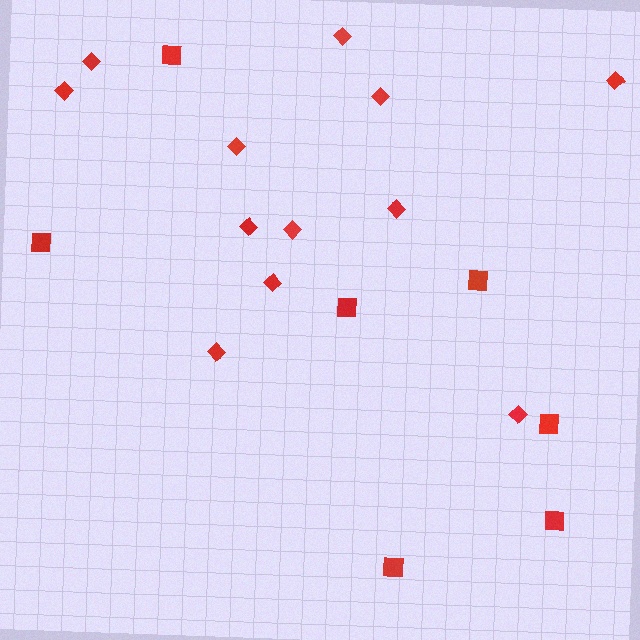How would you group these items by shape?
There are 2 groups: one group of squares (7) and one group of diamonds (12).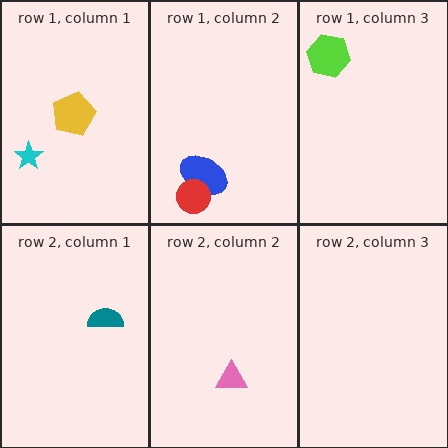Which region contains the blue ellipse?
The row 1, column 2 region.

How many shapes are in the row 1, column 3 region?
1.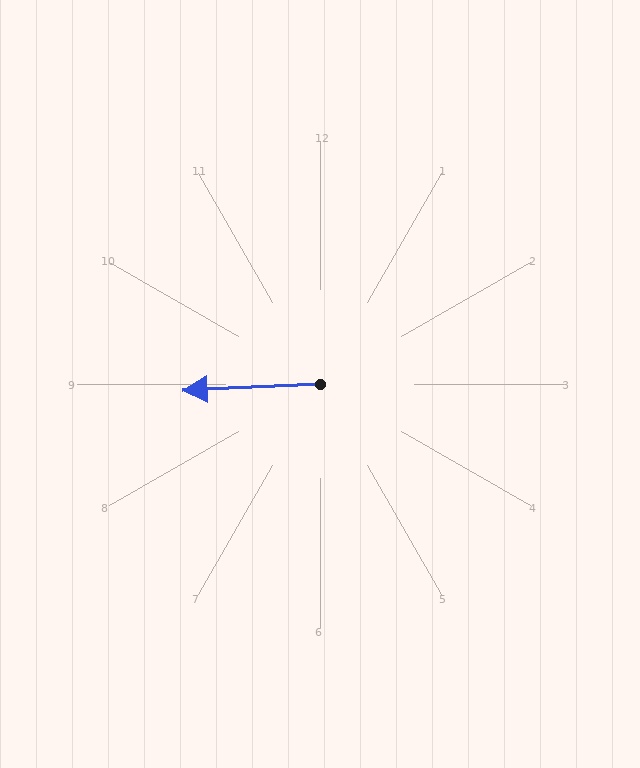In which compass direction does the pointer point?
West.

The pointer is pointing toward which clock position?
Roughly 9 o'clock.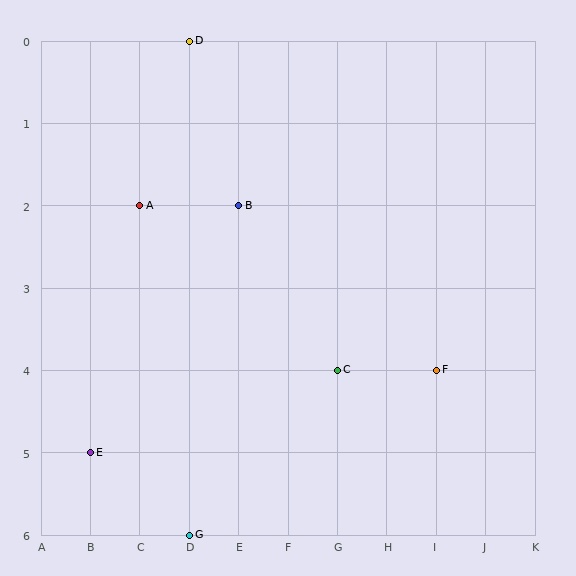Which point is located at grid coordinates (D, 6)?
Point G is at (D, 6).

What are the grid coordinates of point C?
Point C is at grid coordinates (G, 4).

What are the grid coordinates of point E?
Point E is at grid coordinates (B, 5).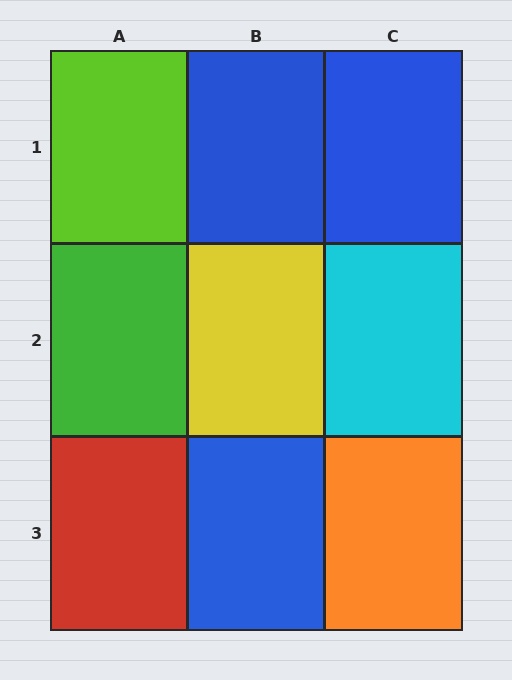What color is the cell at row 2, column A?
Green.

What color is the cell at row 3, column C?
Orange.